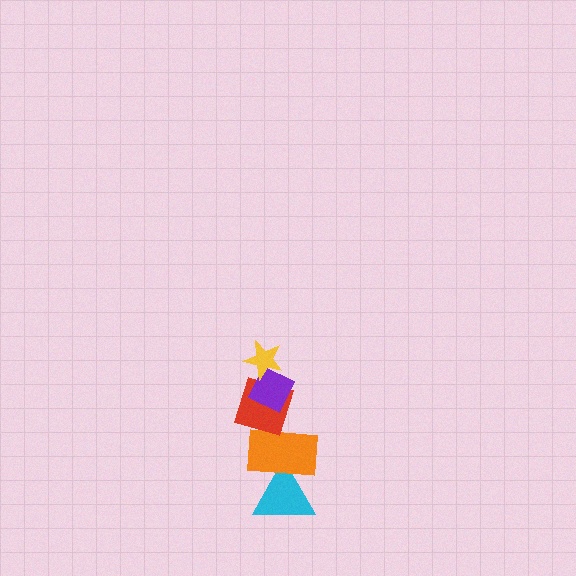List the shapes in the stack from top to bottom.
From top to bottom: the yellow star, the purple diamond, the red diamond, the orange rectangle, the cyan triangle.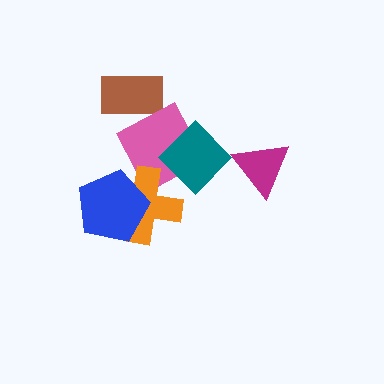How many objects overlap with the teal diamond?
1 object overlaps with the teal diamond.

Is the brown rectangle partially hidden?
Yes, it is partially covered by another shape.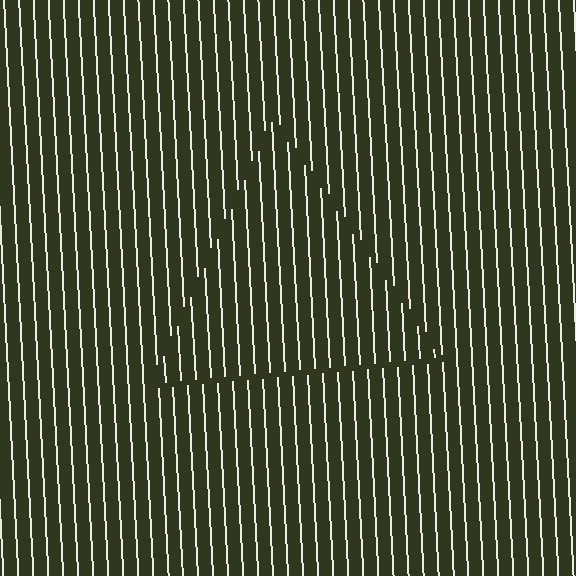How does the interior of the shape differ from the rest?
The interior of the shape contains the same grating, shifted by half a period — the contour is defined by the phase discontinuity where line-ends from the inner and outer gratings abut.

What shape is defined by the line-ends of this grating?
An illusory triangle. The interior of the shape contains the same grating, shifted by half a period — the contour is defined by the phase discontinuity where line-ends from the inner and outer gratings abut.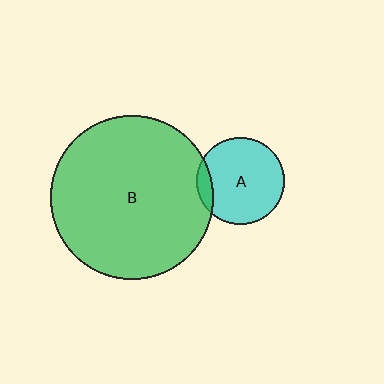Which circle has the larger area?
Circle B (green).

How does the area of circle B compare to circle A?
Approximately 3.5 times.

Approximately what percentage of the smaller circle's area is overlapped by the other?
Approximately 10%.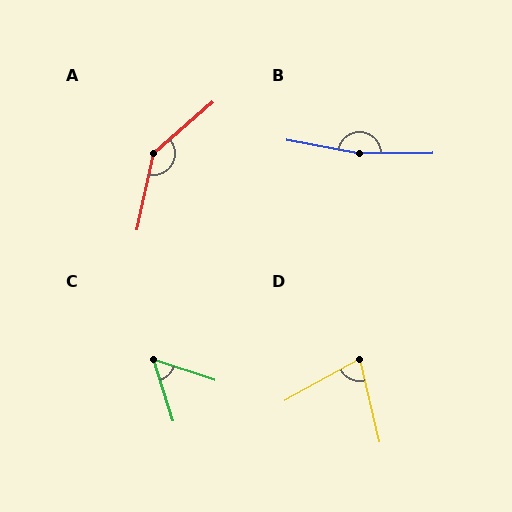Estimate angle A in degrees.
Approximately 142 degrees.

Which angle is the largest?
B, at approximately 169 degrees.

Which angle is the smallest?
C, at approximately 54 degrees.